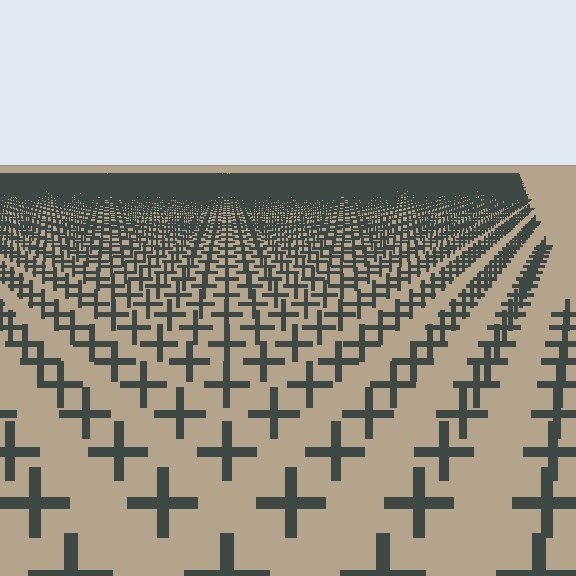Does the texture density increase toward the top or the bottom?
Density increases toward the top.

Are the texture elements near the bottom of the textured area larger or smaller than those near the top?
Larger. Near the bottom, elements are closer to the viewer and appear at a bigger on-screen size.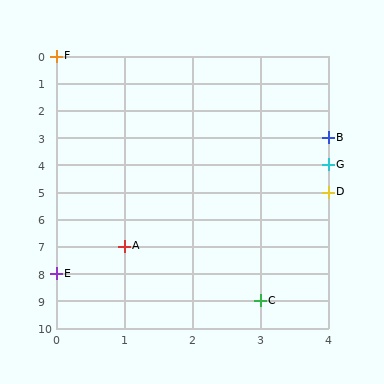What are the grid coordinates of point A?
Point A is at grid coordinates (1, 7).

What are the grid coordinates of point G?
Point G is at grid coordinates (4, 4).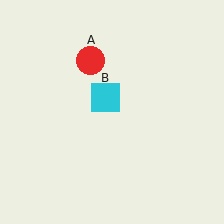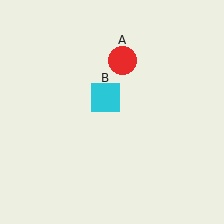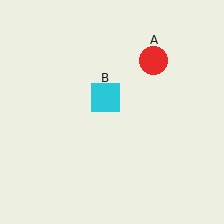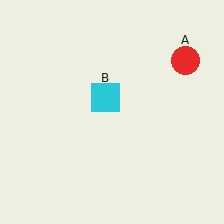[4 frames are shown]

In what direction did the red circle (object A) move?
The red circle (object A) moved right.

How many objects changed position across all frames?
1 object changed position: red circle (object A).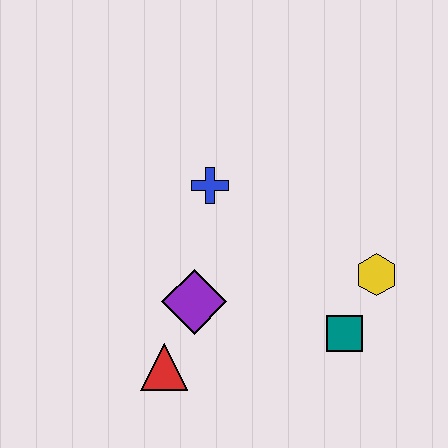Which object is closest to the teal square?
The yellow hexagon is closest to the teal square.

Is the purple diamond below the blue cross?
Yes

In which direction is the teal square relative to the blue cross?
The teal square is below the blue cross.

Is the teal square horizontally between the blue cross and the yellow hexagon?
Yes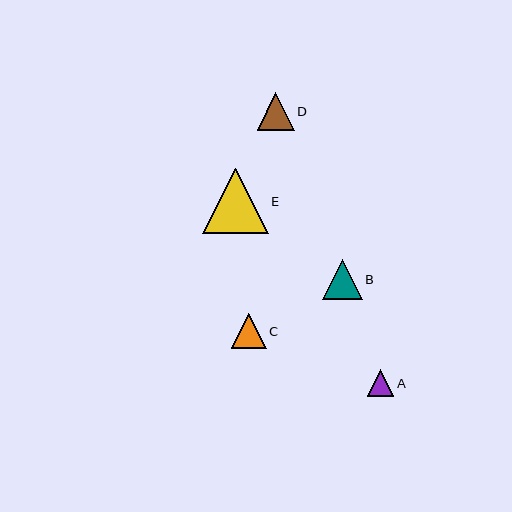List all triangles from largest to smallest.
From largest to smallest: E, B, D, C, A.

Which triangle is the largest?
Triangle E is the largest with a size of approximately 66 pixels.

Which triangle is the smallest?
Triangle A is the smallest with a size of approximately 27 pixels.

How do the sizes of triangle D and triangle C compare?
Triangle D and triangle C are approximately the same size.